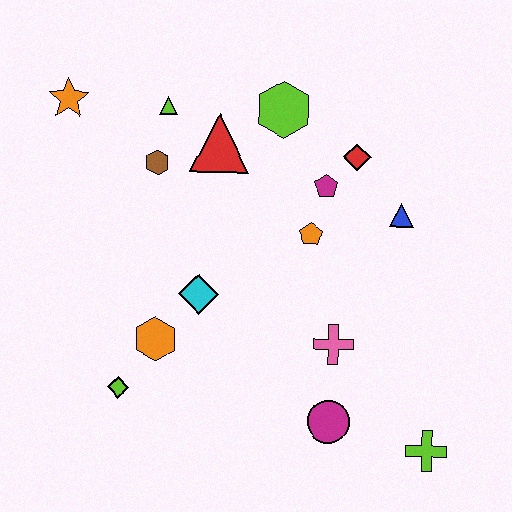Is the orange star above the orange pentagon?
Yes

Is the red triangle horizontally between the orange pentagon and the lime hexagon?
No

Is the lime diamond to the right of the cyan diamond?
No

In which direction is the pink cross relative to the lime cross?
The pink cross is above the lime cross.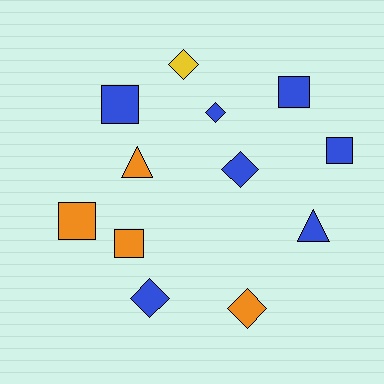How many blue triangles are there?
There is 1 blue triangle.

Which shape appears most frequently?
Diamond, with 5 objects.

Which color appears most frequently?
Blue, with 7 objects.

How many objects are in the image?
There are 12 objects.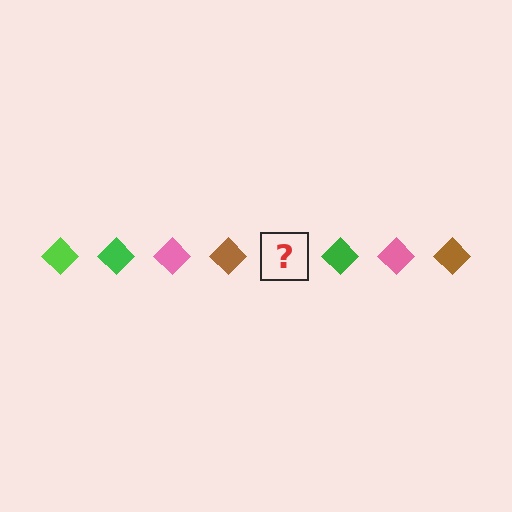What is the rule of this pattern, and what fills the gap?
The rule is that the pattern cycles through lime, green, pink, brown diamonds. The gap should be filled with a lime diamond.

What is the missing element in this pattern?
The missing element is a lime diamond.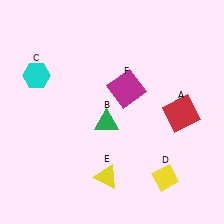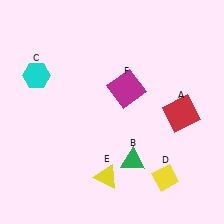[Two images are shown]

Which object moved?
The green triangle (B) moved down.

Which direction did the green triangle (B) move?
The green triangle (B) moved down.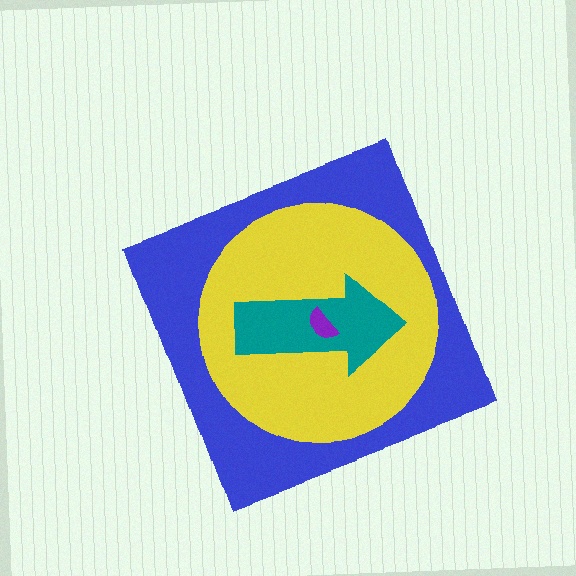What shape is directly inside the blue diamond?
The yellow circle.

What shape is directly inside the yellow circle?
The teal arrow.